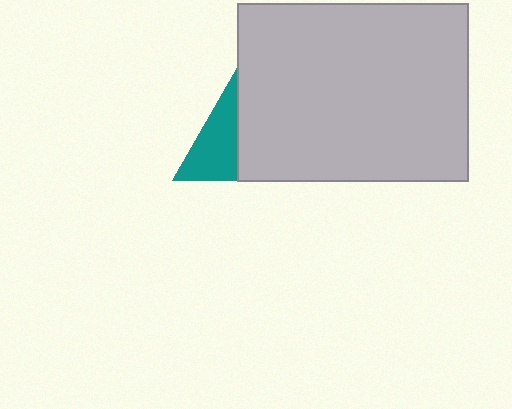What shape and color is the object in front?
The object in front is a light gray rectangle.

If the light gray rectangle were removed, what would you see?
You would see the complete teal triangle.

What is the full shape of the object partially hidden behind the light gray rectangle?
The partially hidden object is a teal triangle.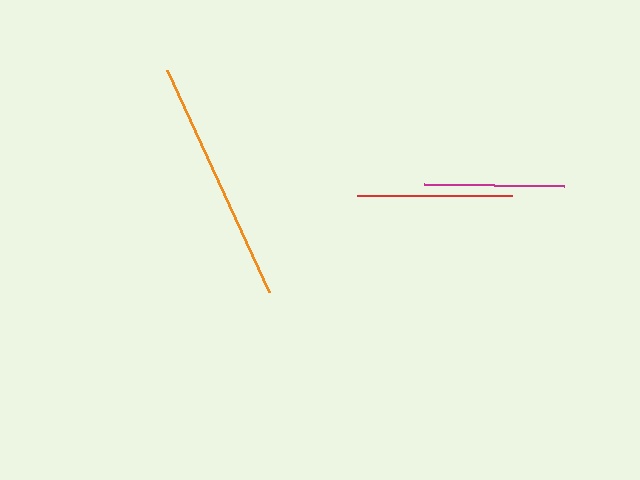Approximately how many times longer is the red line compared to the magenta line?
The red line is approximately 1.1 times the length of the magenta line.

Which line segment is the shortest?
The magenta line is the shortest at approximately 141 pixels.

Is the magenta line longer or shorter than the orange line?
The orange line is longer than the magenta line.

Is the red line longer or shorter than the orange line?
The orange line is longer than the red line.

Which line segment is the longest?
The orange line is the longest at approximately 244 pixels.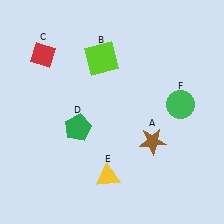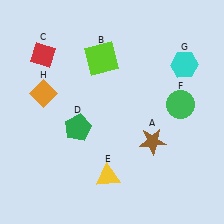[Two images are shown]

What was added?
A cyan hexagon (G), an orange diamond (H) were added in Image 2.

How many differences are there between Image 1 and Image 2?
There are 2 differences between the two images.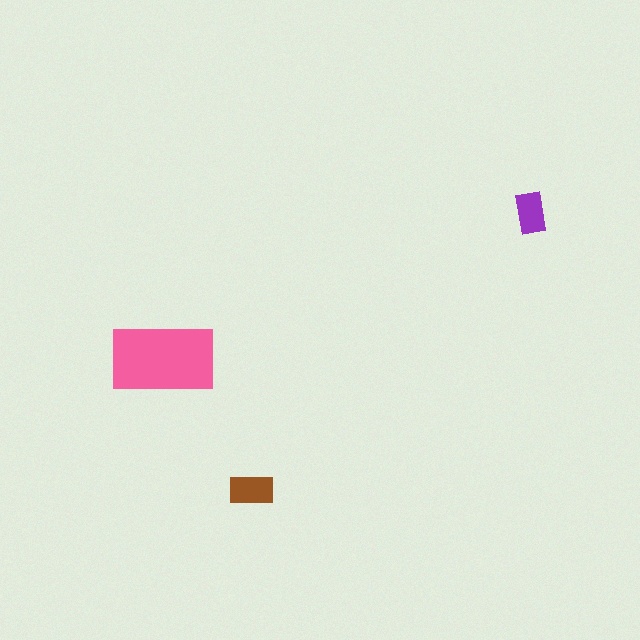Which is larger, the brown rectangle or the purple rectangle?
The brown one.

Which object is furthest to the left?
The pink rectangle is leftmost.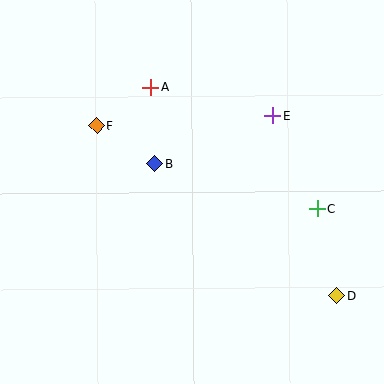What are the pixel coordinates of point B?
Point B is at (154, 164).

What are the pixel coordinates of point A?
Point A is at (151, 88).